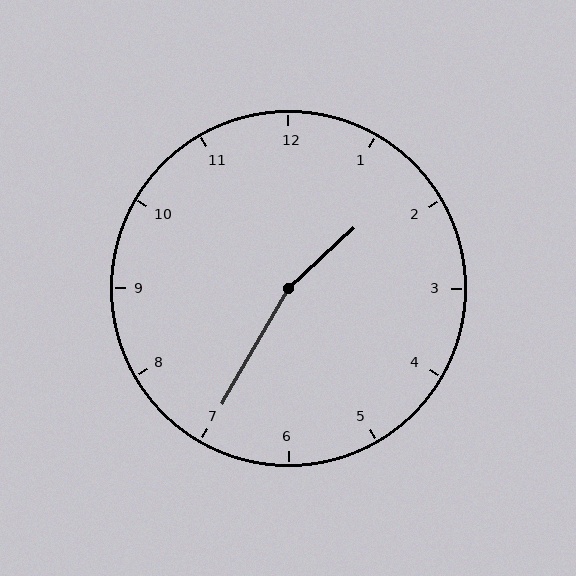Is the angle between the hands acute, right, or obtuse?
It is obtuse.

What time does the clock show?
1:35.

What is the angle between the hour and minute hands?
Approximately 162 degrees.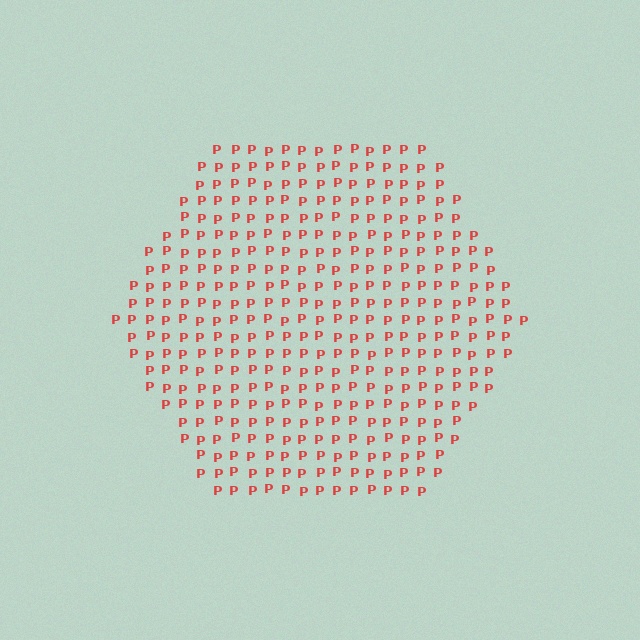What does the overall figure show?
The overall figure shows a hexagon.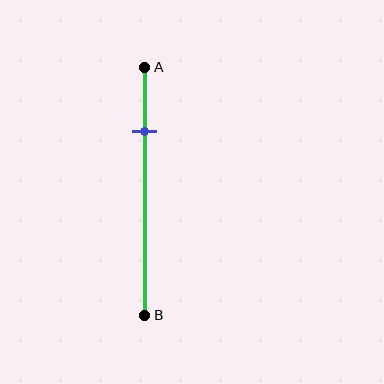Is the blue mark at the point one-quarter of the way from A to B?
Yes, the mark is approximately at the one-quarter point.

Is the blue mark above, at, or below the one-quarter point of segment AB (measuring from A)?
The blue mark is approximately at the one-quarter point of segment AB.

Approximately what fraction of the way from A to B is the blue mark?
The blue mark is approximately 25% of the way from A to B.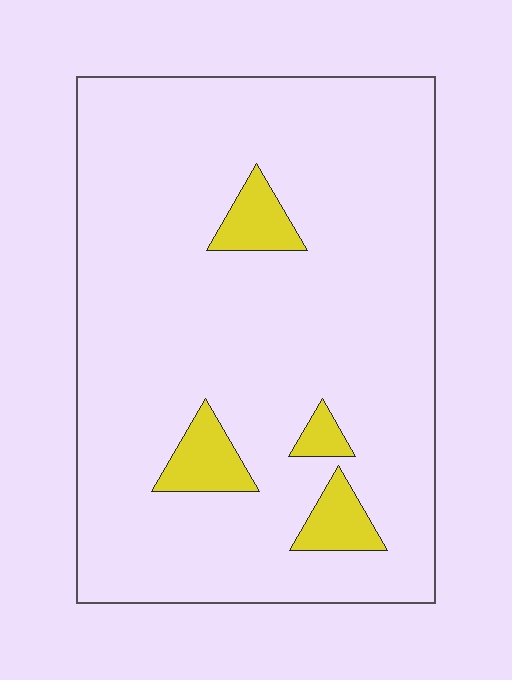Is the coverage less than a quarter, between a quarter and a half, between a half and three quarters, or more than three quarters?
Less than a quarter.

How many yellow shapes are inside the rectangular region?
4.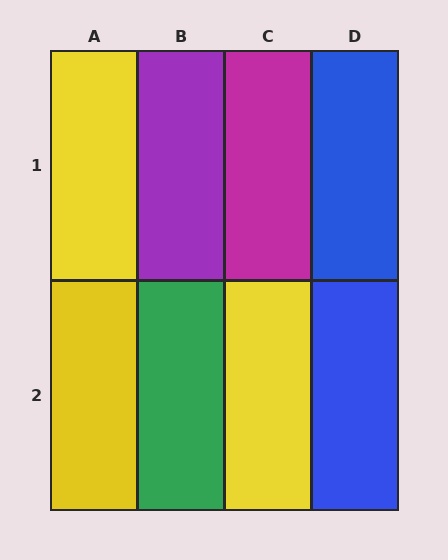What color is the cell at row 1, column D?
Blue.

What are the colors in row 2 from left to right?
Yellow, green, yellow, blue.